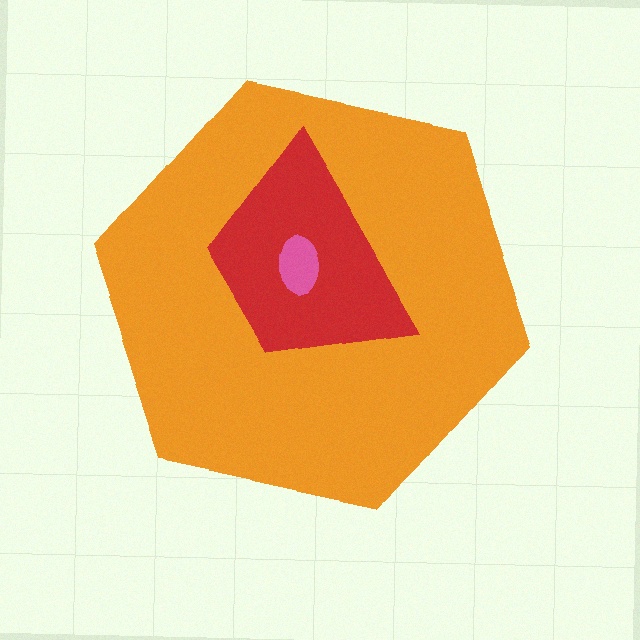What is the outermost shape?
The orange hexagon.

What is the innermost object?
The pink ellipse.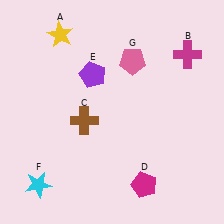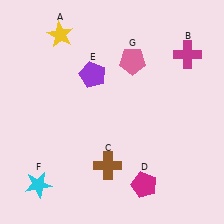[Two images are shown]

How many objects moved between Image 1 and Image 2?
1 object moved between the two images.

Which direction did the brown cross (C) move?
The brown cross (C) moved down.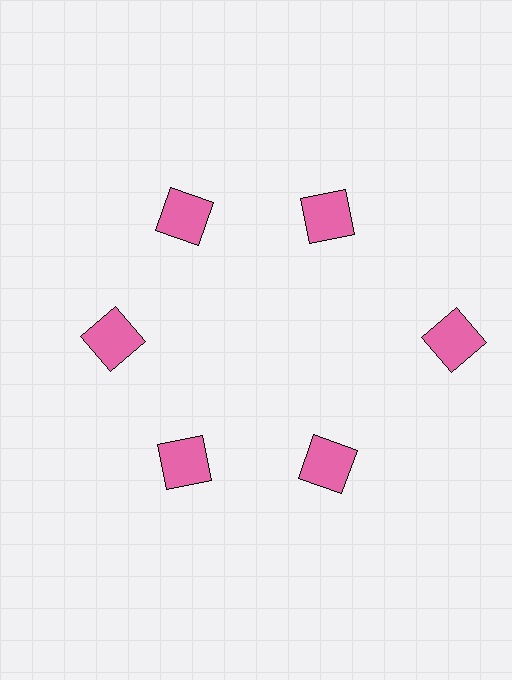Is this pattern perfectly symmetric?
No. The 6 pink squares are arranged in a ring, but one element near the 3 o'clock position is pushed outward from the center, breaking the 6-fold rotational symmetry.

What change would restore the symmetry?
The symmetry would be restored by moving it inward, back onto the ring so that all 6 squares sit at equal angles and equal distance from the center.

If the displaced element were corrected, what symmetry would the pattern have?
It would have 6-fold rotational symmetry — the pattern would map onto itself every 60 degrees.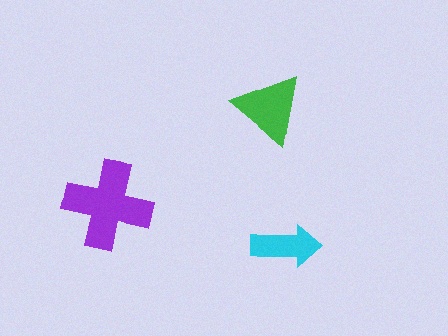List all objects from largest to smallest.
The purple cross, the green triangle, the cyan arrow.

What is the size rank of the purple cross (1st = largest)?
1st.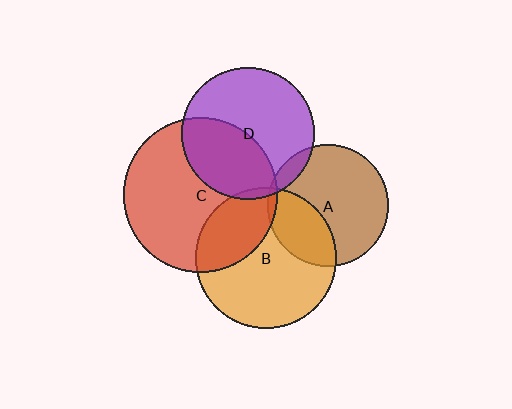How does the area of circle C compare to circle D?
Approximately 1.4 times.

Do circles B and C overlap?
Yes.